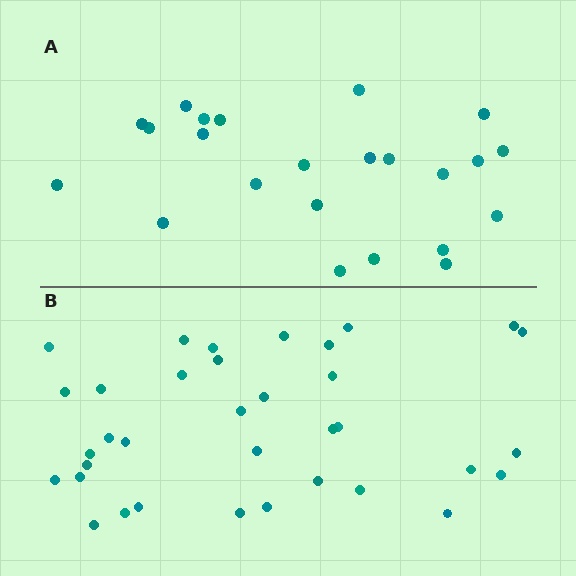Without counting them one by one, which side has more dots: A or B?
Region B (the bottom region) has more dots.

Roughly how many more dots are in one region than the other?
Region B has roughly 12 or so more dots than region A.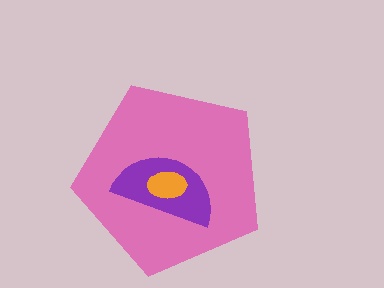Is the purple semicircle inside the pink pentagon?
Yes.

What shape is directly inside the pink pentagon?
The purple semicircle.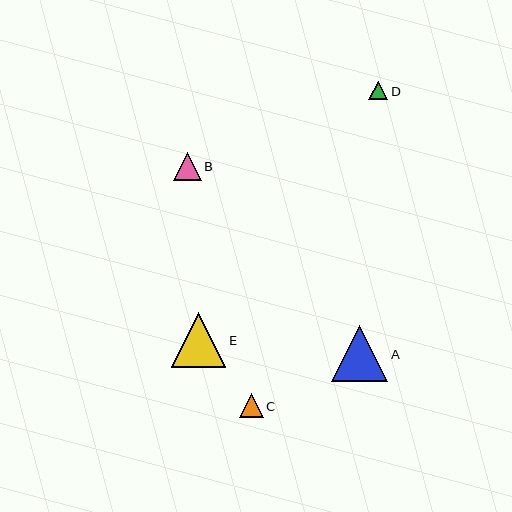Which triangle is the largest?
Triangle A is the largest with a size of approximately 56 pixels.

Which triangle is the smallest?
Triangle D is the smallest with a size of approximately 19 pixels.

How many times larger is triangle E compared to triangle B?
Triangle E is approximately 2.0 times the size of triangle B.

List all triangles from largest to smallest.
From largest to smallest: A, E, B, C, D.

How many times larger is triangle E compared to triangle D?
Triangle E is approximately 2.9 times the size of triangle D.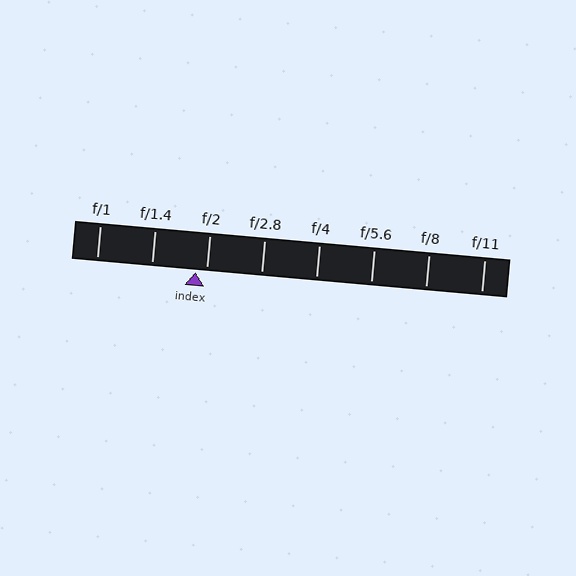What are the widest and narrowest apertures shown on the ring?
The widest aperture shown is f/1 and the narrowest is f/11.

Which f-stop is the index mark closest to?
The index mark is closest to f/2.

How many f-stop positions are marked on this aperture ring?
There are 8 f-stop positions marked.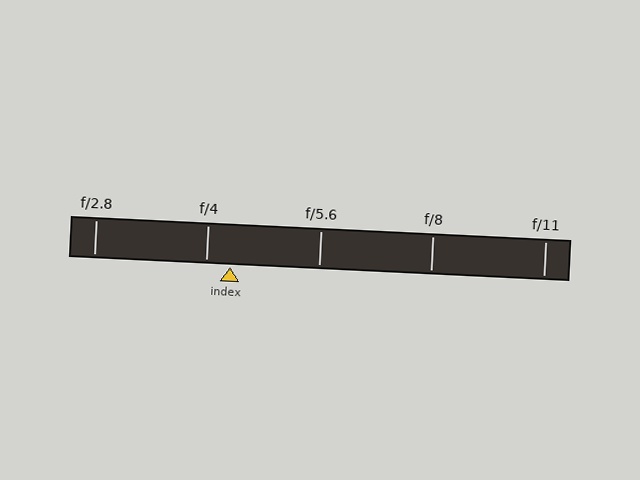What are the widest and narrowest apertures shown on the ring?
The widest aperture shown is f/2.8 and the narrowest is f/11.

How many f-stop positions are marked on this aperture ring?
There are 5 f-stop positions marked.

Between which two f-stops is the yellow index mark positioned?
The index mark is between f/4 and f/5.6.